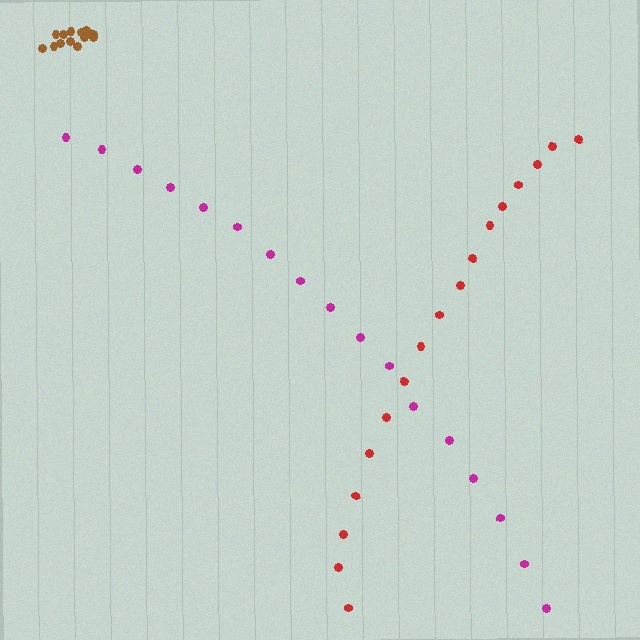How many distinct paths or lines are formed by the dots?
There are 3 distinct paths.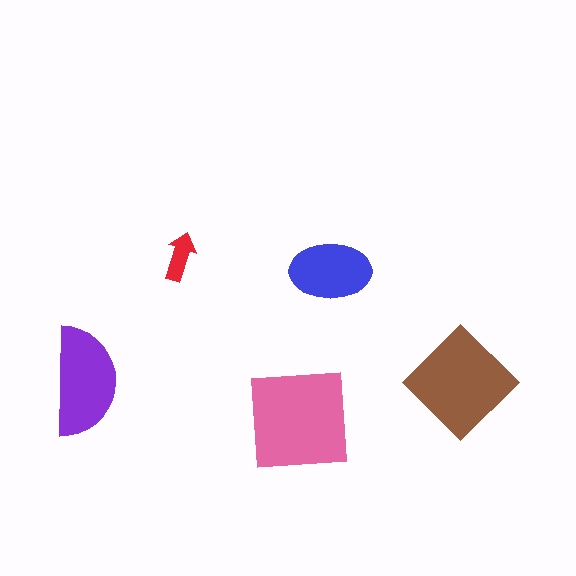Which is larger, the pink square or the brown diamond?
The pink square.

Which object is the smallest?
The red arrow.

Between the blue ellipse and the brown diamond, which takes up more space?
The brown diamond.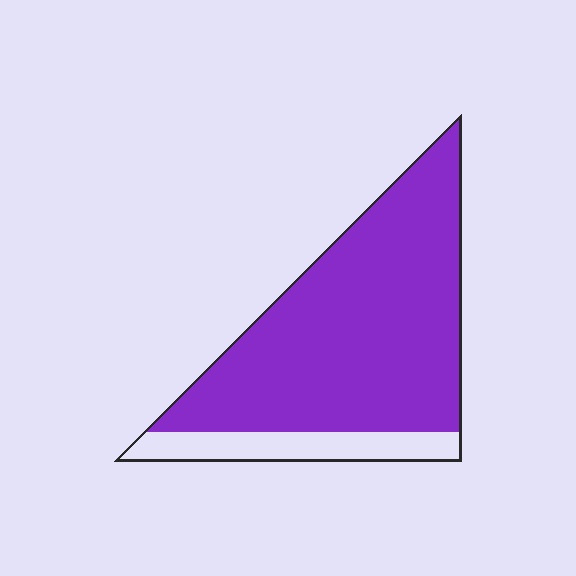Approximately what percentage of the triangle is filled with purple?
Approximately 85%.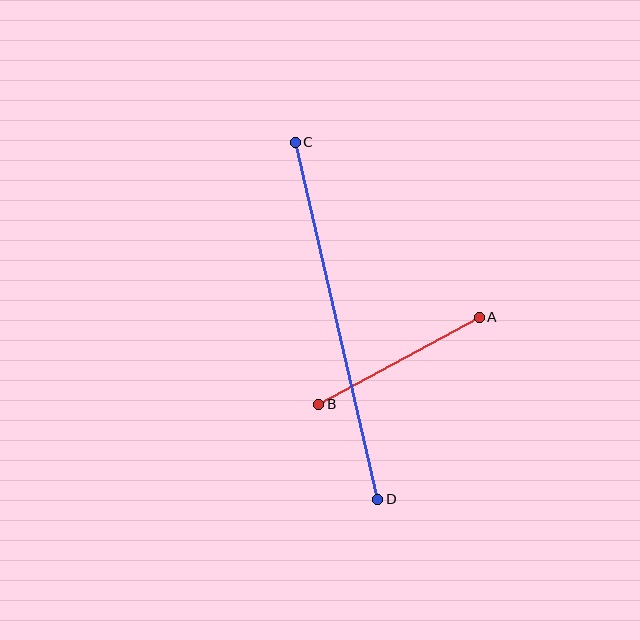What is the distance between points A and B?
The distance is approximately 183 pixels.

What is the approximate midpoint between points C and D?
The midpoint is at approximately (336, 321) pixels.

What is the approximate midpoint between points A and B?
The midpoint is at approximately (399, 361) pixels.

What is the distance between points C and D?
The distance is approximately 366 pixels.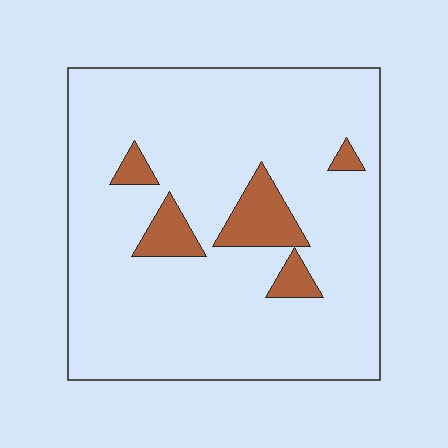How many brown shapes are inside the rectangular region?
5.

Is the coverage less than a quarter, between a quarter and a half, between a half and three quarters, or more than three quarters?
Less than a quarter.